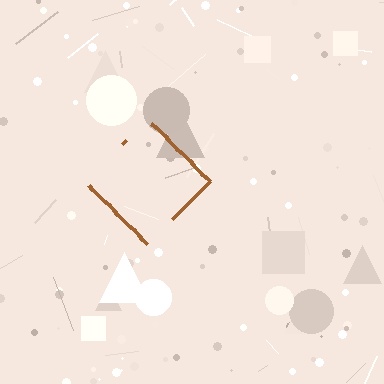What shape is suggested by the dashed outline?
The dashed outline suggests a diamond.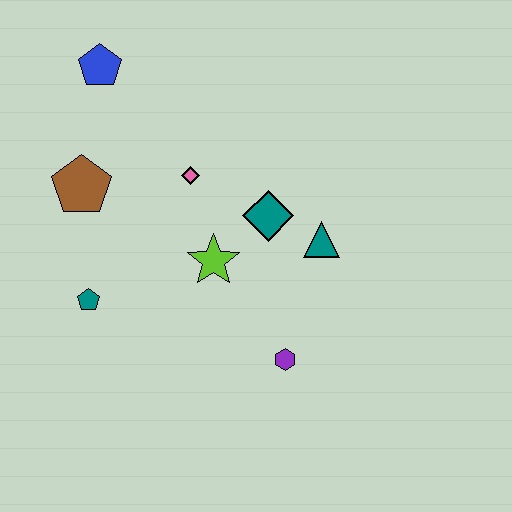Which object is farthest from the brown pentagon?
The purple hexagon is farthest from the brown pentagon.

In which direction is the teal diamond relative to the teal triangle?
The teal diamond is to the left of the teal triangle.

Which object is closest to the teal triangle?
The teal diamond is closest to the teal triangle.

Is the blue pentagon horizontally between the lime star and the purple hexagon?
No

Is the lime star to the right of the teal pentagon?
Yes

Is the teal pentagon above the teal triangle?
No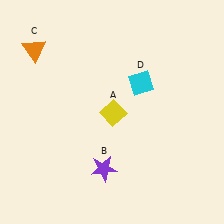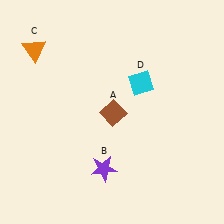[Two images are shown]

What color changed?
The diamond (A) changed from yellow in Image 1 to brown in Image 2.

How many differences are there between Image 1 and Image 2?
There is 1 difference between the two images.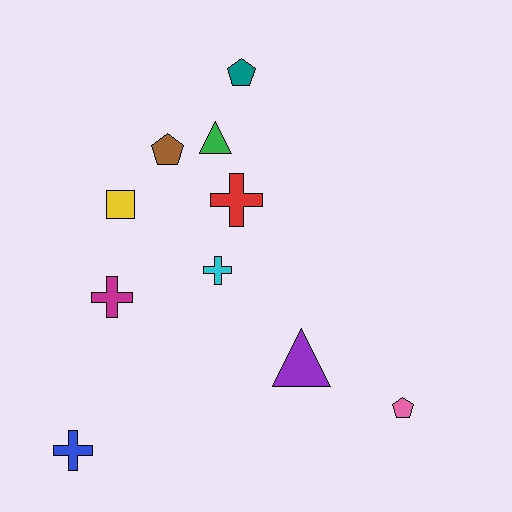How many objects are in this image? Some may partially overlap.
There are 10 objects.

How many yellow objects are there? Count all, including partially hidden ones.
There is 1 yellow object.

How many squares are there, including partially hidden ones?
There is 1 square.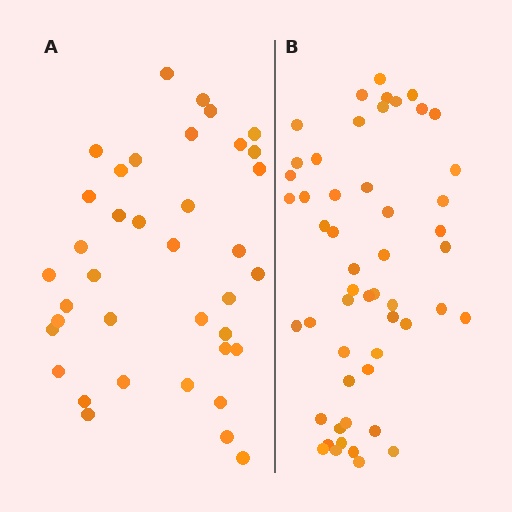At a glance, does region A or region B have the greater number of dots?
Region B (the right region) has more dots.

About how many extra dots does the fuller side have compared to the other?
Region B has approximately 15 more dots than region A.